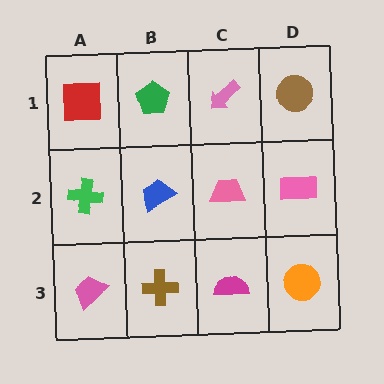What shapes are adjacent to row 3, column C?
A pink trapezoid (row 2, column C), a brown cross (row 3, column B), an orange circle (row 3, column D).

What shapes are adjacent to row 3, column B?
A blue trapezoid (row 2, column B), a pink trapezoid (row 3, column A), a magenta semicircle (row 3, column C).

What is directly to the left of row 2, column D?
A pink trapezoid.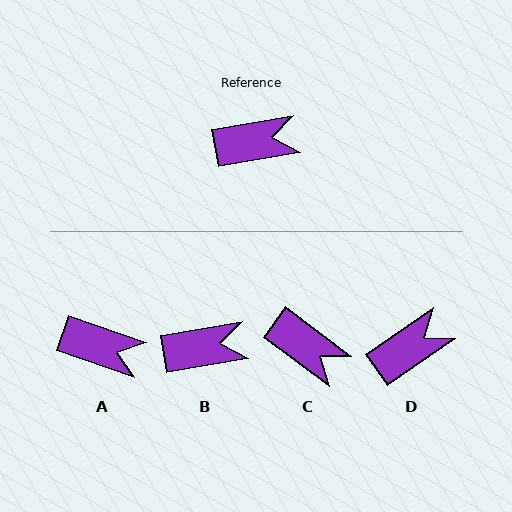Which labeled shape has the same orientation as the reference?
B.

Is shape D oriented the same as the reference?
No, it is off by about 25 degrees.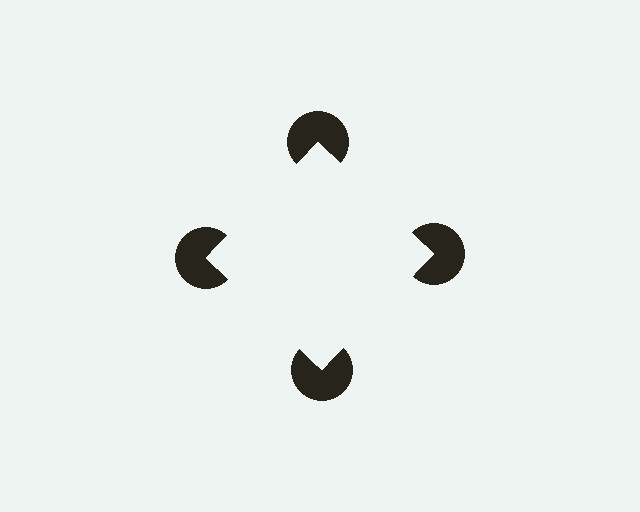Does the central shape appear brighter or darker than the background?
It typically appears slightly brighter than the background, even though no actual brightness change is drawn.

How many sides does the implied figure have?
4 sides.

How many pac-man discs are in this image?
There are 4 — one at each vertex of the illusory square.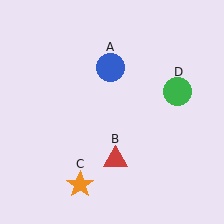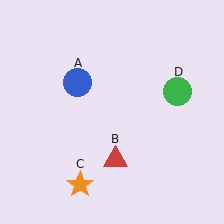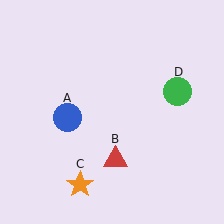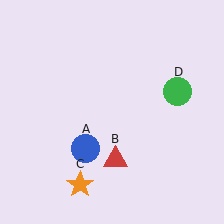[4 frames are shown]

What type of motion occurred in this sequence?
The blue circle (object A) rotated counterclockwise around the center of the scene.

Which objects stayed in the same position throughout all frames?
Red triangle (object B) and orange star (object C) and green circle (object D) remained stationary.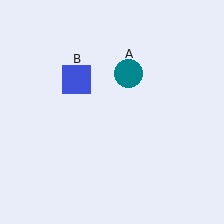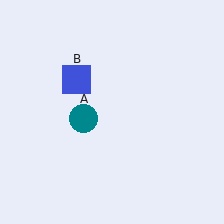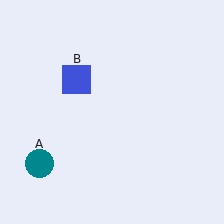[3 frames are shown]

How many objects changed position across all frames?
1 object changed position: teal circle (object A).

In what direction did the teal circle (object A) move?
The teal circle (object A) moved down and to the left.